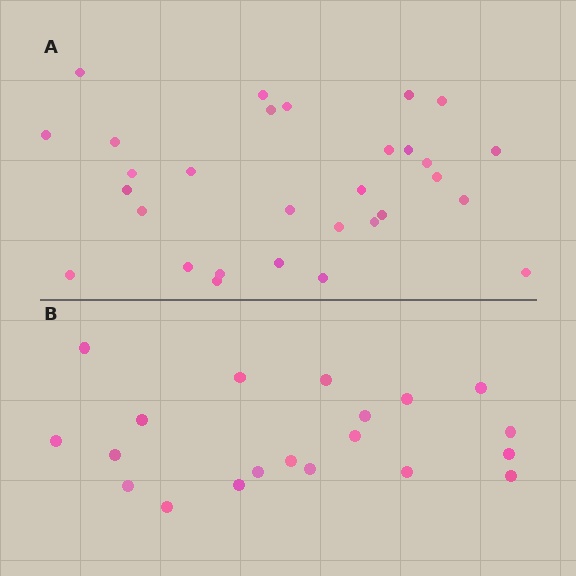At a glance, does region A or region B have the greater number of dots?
Region A (the top region) has more dots.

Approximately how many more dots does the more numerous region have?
Region A has roughly 10 or so more dots than region B.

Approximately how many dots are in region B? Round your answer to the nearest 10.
About 20 dots.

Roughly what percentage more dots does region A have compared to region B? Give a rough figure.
About 50% more.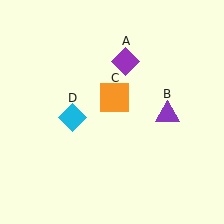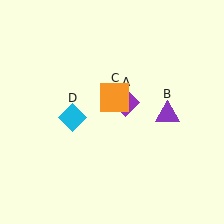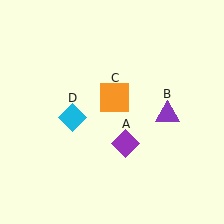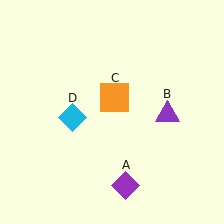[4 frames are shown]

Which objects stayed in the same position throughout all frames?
Purple triangle (object B) and orange square (object C) and cyan diamond (object D) remained stationary.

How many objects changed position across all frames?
1 object changed position: purple diamond (object A).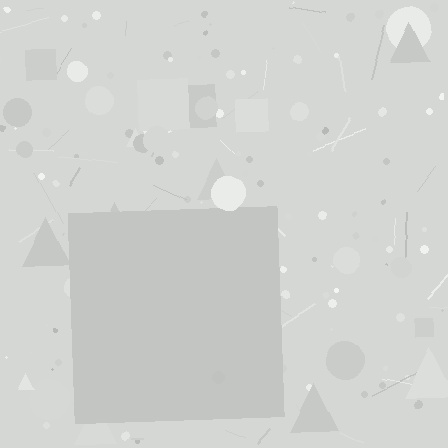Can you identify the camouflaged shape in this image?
The camouflaged shape is a square.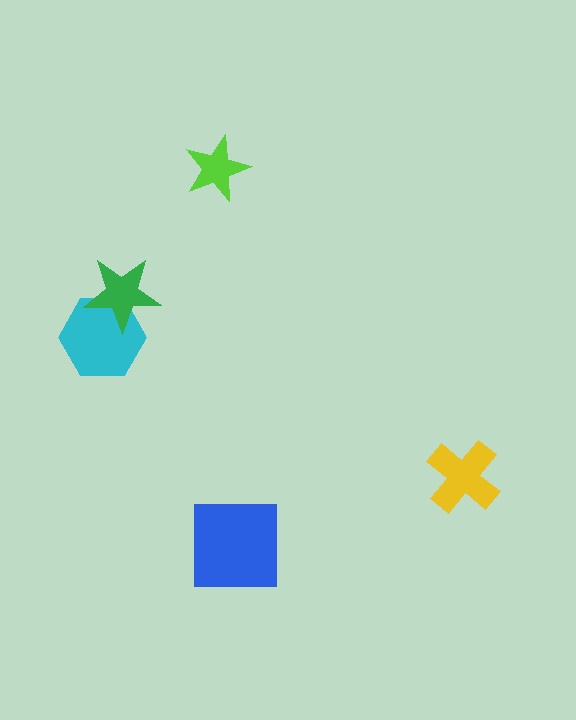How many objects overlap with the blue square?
0 objects overlap with the blue square.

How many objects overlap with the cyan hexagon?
1 object overlaps with the cyan hexagon.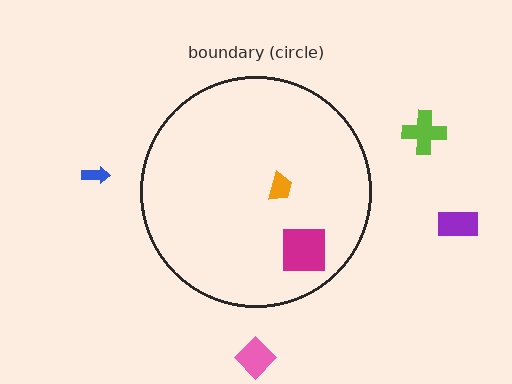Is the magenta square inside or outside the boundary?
Inside.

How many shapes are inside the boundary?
2 inside, 4 outside.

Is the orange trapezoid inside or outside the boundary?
Inside.